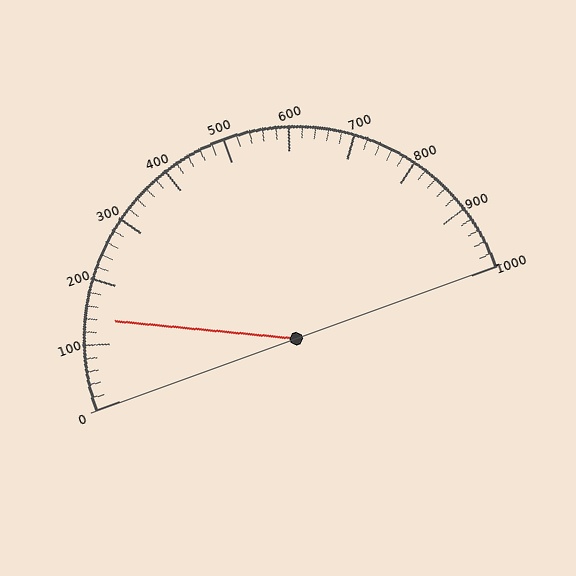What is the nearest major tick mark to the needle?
The nearest major tick mark is 100.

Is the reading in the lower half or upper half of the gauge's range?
The reading is in the lower half of the range (0 to 1000).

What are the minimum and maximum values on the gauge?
The gauge ranges from 0 to 1000.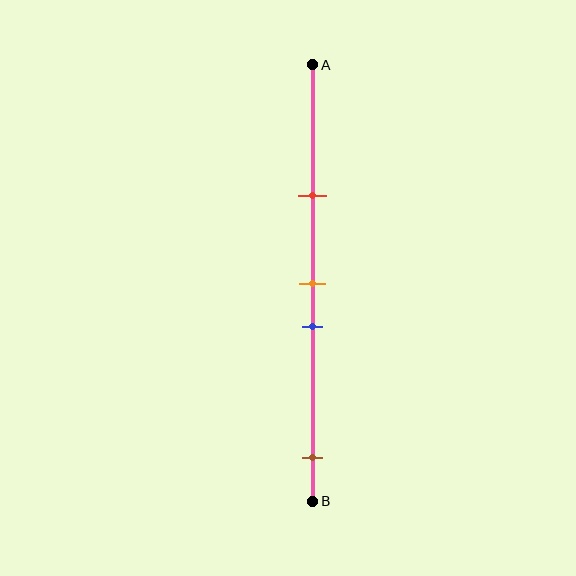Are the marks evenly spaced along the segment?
No, the marks are not evenly spaced.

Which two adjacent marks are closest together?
The orange and blue marks are the closest adjacent pair.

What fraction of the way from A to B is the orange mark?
The orange mark is approximately 50% (0.5) of the way from A to B.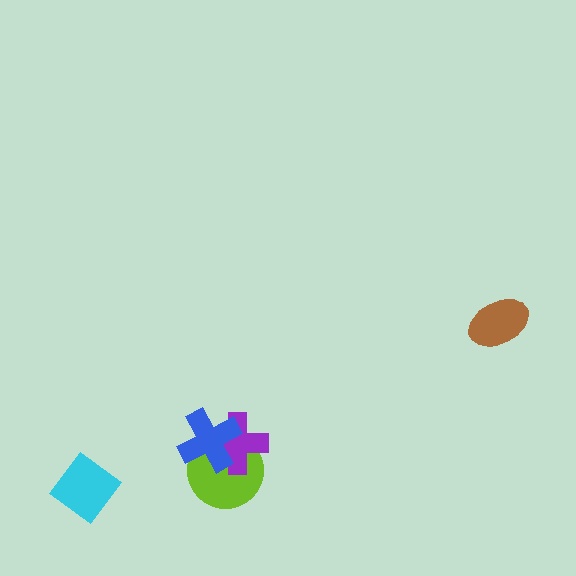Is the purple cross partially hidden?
Yes, it is partially covered by another shape.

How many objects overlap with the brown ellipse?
0 objects overlap with the brown ellipse.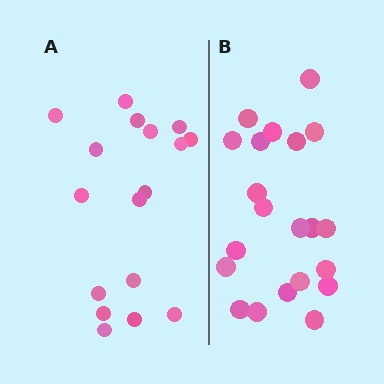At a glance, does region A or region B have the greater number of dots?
Region B (the right region) has more dots.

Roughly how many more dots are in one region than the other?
Region B has about 4 more dots than region A.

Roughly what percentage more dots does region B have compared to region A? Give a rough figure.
About 25% more.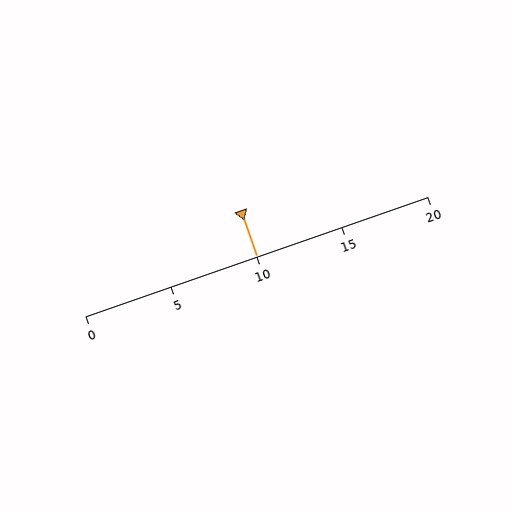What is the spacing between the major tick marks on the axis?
The major ticks are spaced 5 apart.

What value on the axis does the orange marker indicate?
The marker indicates approximately 10.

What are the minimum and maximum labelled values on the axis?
The axis runs from 0 to 20.